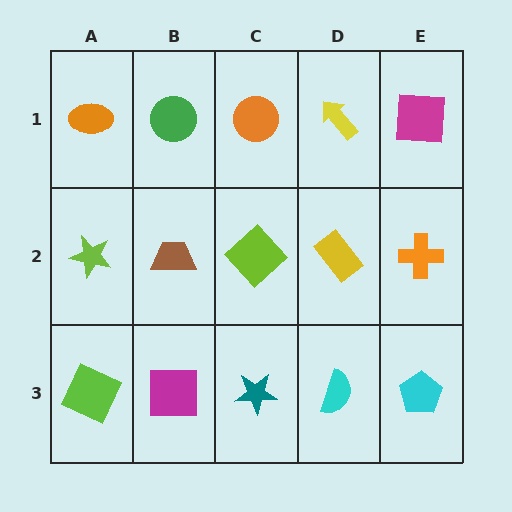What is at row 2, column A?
A lime star.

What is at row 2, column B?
A brown trapezoid.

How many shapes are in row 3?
5 shapes.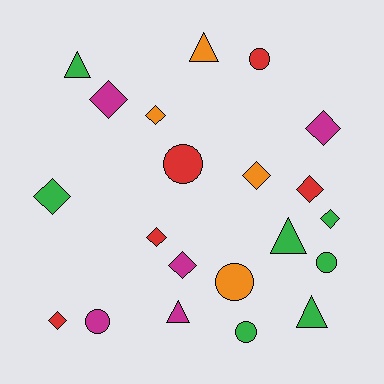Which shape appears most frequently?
Diamond, with 10 objects.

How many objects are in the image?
There are 21 objects.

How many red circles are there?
There are 2 red circles.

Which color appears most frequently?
Green, with 7 objects.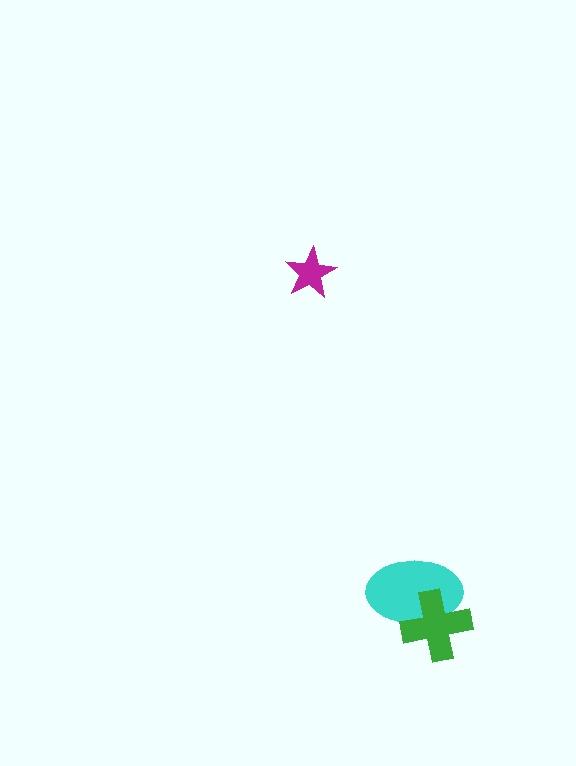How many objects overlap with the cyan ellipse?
1 object overlaps with the cyan ellipse.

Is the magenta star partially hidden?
No, no other shape covers it.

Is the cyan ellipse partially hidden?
Yes, it is partially covered by another shape.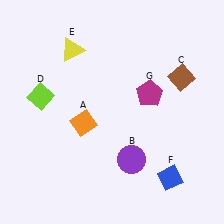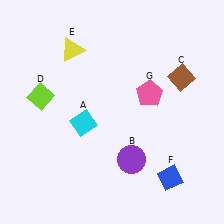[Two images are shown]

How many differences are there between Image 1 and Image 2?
There are 2 differences between the two images.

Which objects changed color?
A changed from orange to cyan. G changed from magenta to pink.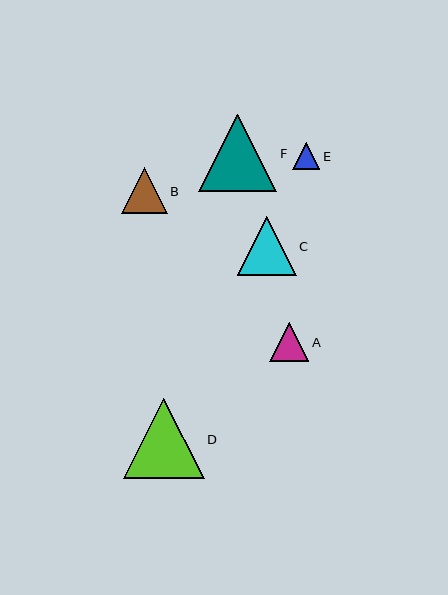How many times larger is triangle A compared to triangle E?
Triangle A is approximately 1.4 times the size of triangle E.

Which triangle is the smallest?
Triangle E is the smallest with a size of approximately 27 pixels.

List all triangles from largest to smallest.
From largest to smallest: D, F, C, B, A, E.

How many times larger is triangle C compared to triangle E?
Triangle C is approximately 2.2 times the size of triangle E.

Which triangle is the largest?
Triangle D is the largest with a size of approximately 80 pixels.